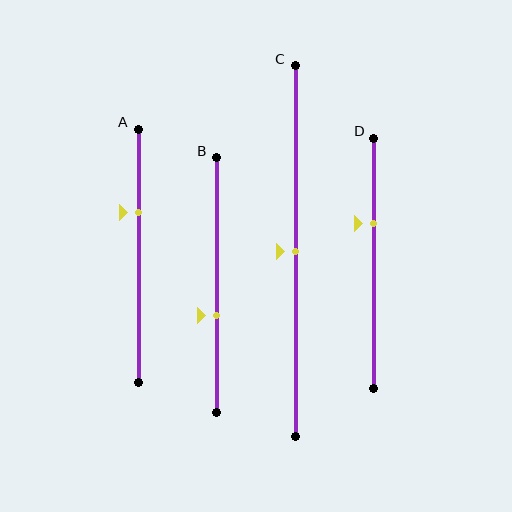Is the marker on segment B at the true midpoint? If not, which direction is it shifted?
No, the marker on segment B is shifted downward by about 12% of the segment length.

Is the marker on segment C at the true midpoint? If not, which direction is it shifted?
Yes, the marker on segment C is at the true midpoint.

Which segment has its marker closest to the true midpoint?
Segment C has its marker closest to the true midpoint.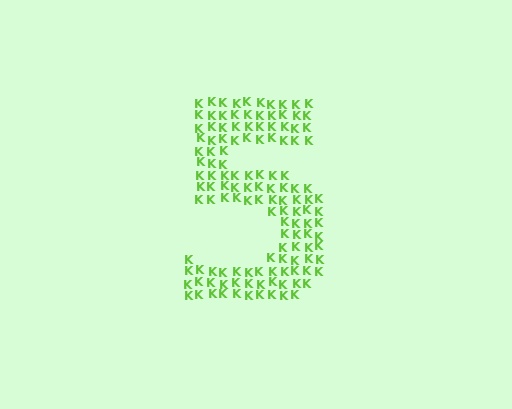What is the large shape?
The large shape is the digit 5.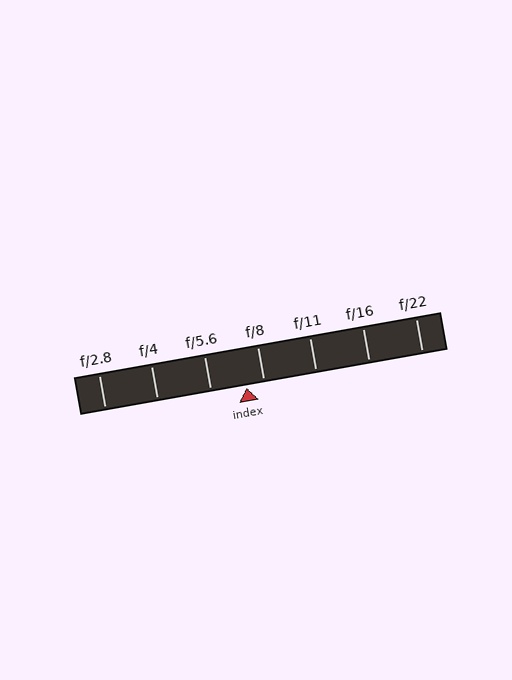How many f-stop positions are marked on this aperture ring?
There are 7 f-stop positions marked.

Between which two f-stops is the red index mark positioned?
The index mark is between f/5.6 and f/8.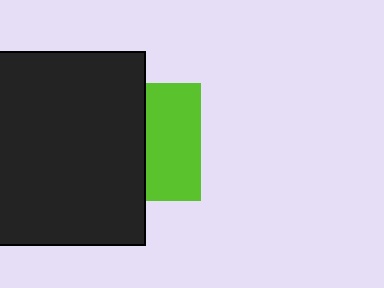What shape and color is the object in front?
The object in front is a black square.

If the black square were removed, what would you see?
You would see the complete lime square.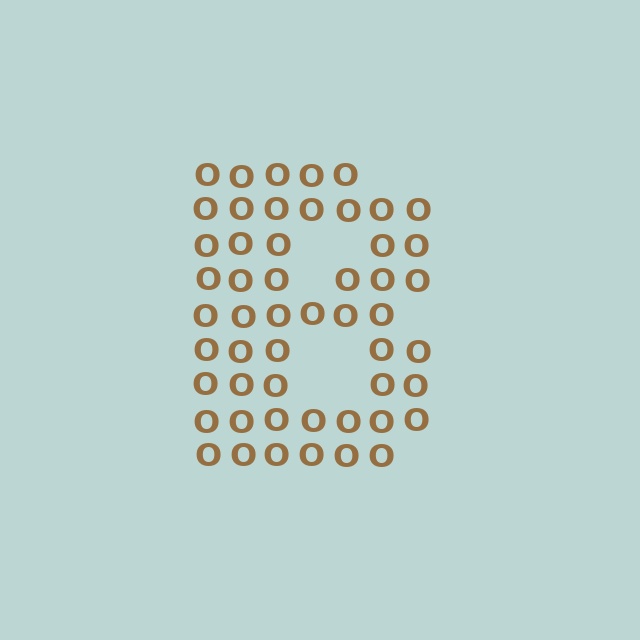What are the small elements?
The small elements are letter O's.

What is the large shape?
The large shape is the letter B.